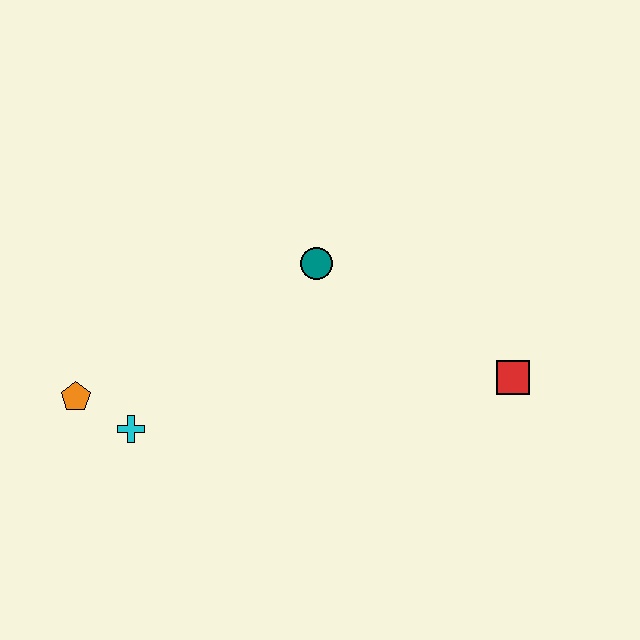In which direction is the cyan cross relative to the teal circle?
The cyan cross is to the left of the teal circle.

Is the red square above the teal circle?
No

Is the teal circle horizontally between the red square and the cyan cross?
Yes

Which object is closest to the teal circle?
The red square is closest to the teal circle.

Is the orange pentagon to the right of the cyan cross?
No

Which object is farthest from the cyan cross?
The red square is farthest from the cyan cross.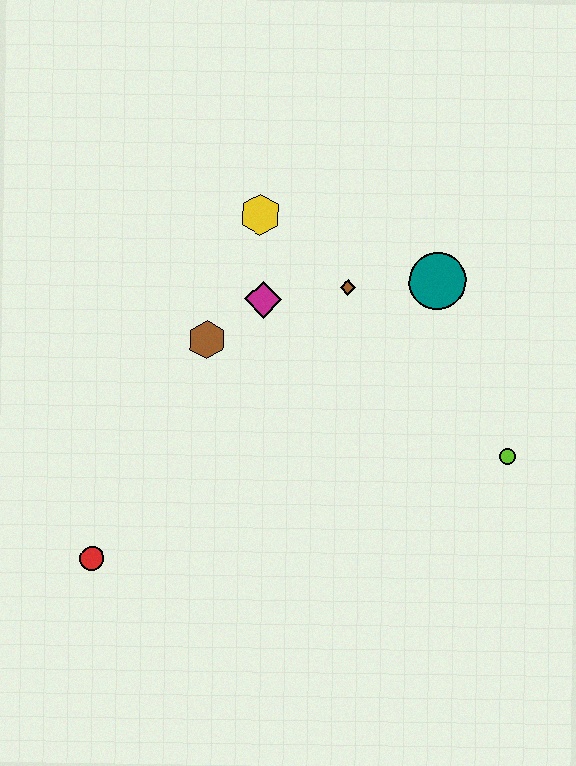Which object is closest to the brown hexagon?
The magenta diamond is closest to the brown hexagon.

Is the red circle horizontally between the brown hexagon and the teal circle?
No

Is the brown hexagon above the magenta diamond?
No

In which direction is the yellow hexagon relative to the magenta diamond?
The yellow hexagon is above the magenta diamond.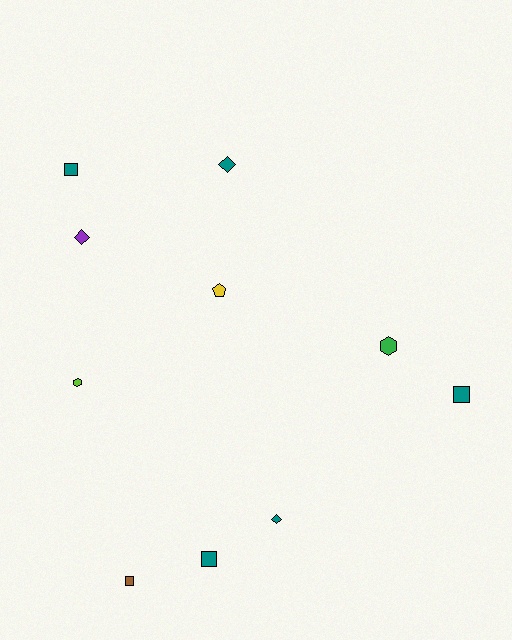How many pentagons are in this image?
There is 1 pentagon.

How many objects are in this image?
There are 10 objects.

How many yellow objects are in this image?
There is 1 yellow object.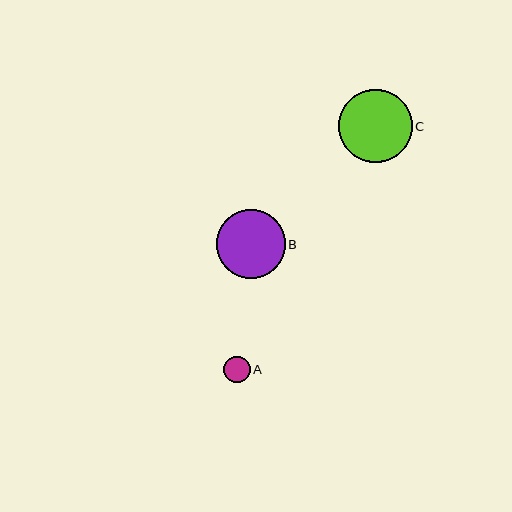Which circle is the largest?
Circle C is the largest with a size of approximately 74 pixels.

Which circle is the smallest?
Circle A is the smallest with a size of approximately 26 pixels.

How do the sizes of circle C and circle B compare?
Circle C and circle B are approximately the same size.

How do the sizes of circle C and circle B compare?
Circle C and circle B are approximately the same size.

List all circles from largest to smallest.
From largest to smallest: C, B, A.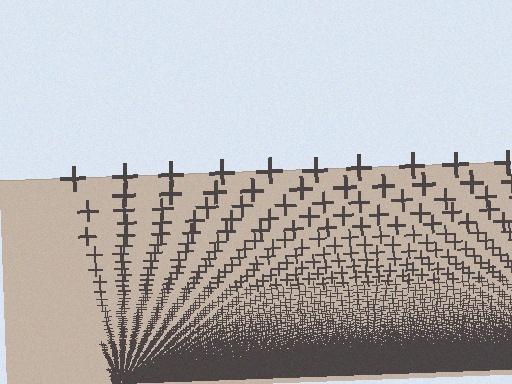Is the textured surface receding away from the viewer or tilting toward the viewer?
The surface appears to tilt toward the viewer. Texture elements get larger and sparser toward the top.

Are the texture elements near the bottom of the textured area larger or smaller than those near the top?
Smaller. The gradient is inverted — elements near the bottom are smaller and denser.